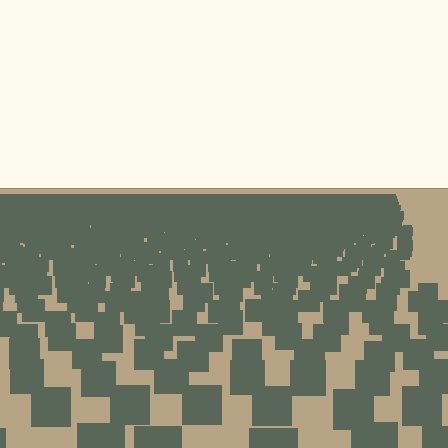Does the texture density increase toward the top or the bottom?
Density increases toward the top.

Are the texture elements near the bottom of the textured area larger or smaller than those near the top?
Larger. Near the bottom, elements are closer to the viewer and appear at a bigger on-screen size.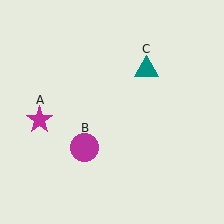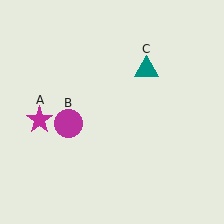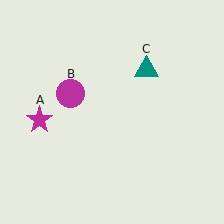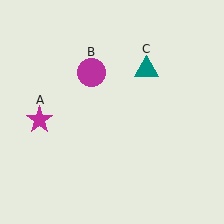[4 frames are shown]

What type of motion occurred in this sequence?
The magenta circle (object B) rotated clockwise around the center of the scene.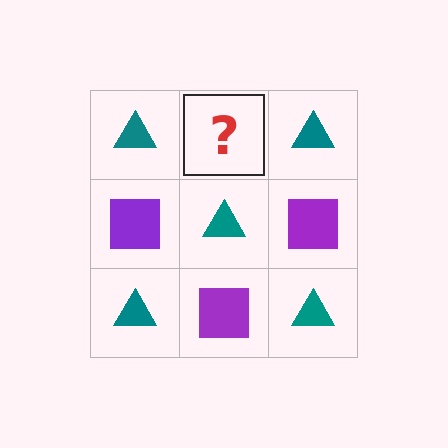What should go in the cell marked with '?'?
The missing cell should contain a purple square.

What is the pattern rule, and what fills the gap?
The rule is that it alternates teal triangle and purple square in a checkerboard pattern. The gap should be filled with a purple square.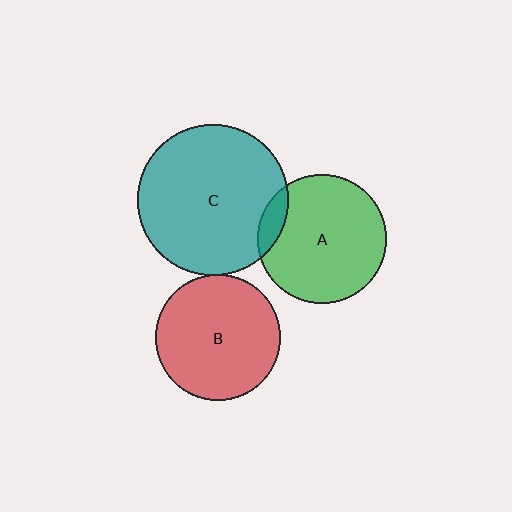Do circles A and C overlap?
Yes.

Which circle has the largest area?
Circle C (teal).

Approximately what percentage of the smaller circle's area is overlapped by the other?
Approximately 10%.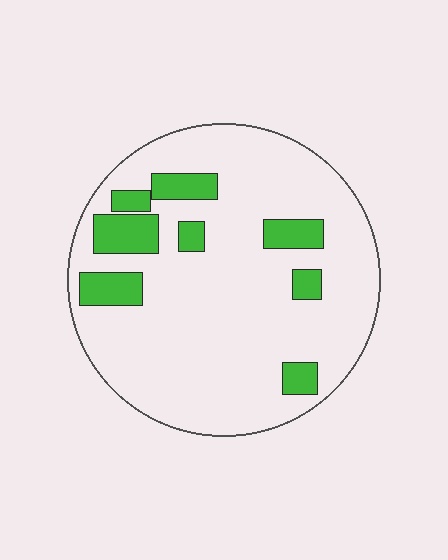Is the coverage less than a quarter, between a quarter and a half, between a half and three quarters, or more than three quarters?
Less than a quarter.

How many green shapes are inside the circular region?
8.